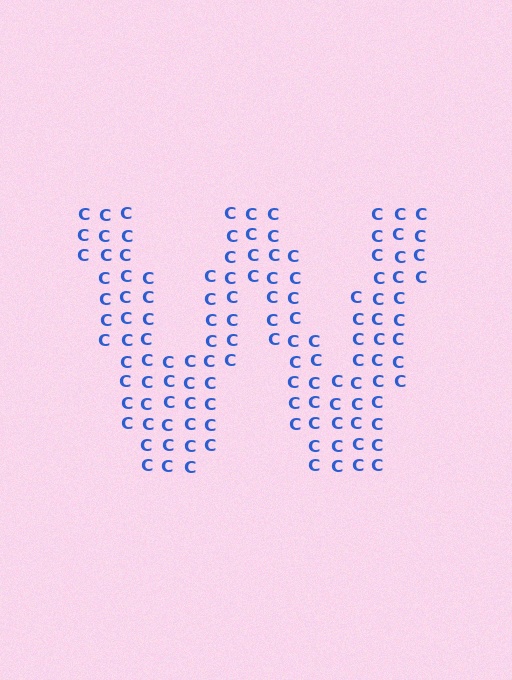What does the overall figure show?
The overall figure shows the letter W.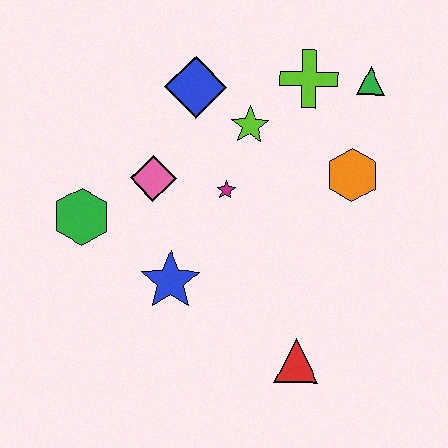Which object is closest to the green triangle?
The lime cross is closest to the green triangle.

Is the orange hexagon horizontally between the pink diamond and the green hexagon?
No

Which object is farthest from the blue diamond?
The red triangle is farthest from the blue diamond.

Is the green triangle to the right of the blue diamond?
Yes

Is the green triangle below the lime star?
No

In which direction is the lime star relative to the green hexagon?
The lime star is to the right of the green hexagon.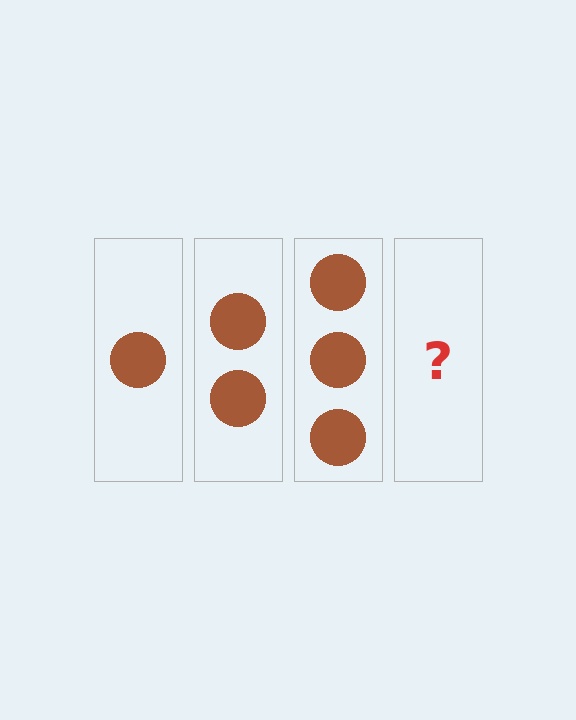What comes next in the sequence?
The next element should be 4 circles.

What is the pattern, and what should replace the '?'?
The pattern is that each step adds one more circle. The '?' should be 4 circles.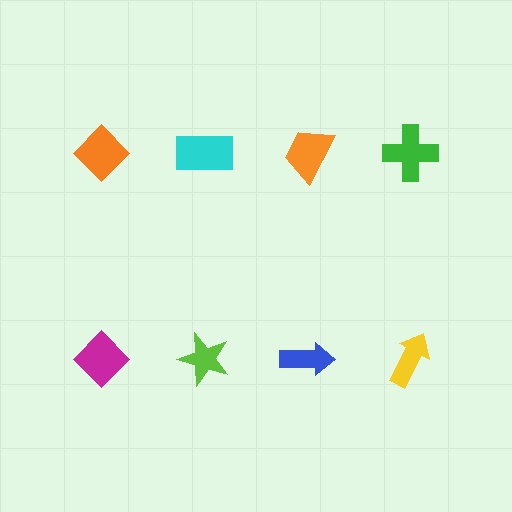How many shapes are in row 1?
4 shapes.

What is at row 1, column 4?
A green cross.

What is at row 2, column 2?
A lime star.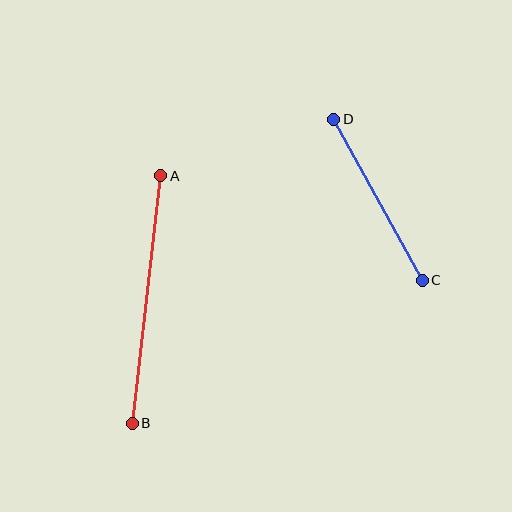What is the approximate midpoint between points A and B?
The midpoint is at approximately (147, 299) pixels.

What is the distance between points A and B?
The distance is approximately 249 pixels.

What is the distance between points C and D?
The distance is approximately 184 pixels.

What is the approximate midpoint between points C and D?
The midpoint is at approximately (378, 200) pixels.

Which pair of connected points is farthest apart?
Points A and B are farthest apart.